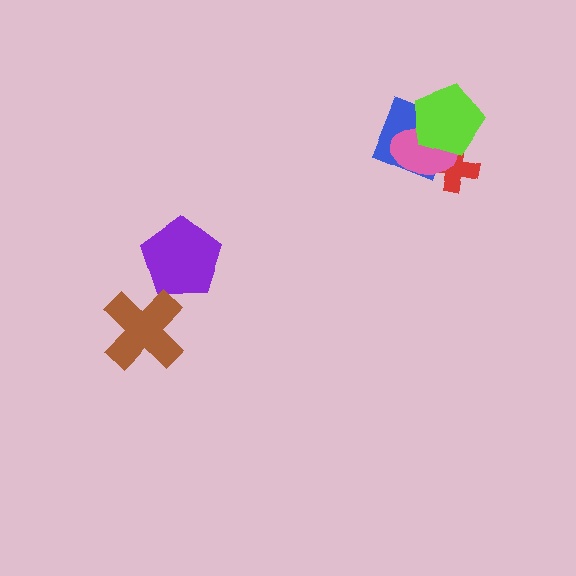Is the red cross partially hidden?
Yes, it is partially covered by another shape.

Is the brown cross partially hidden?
No, no other shape covers it.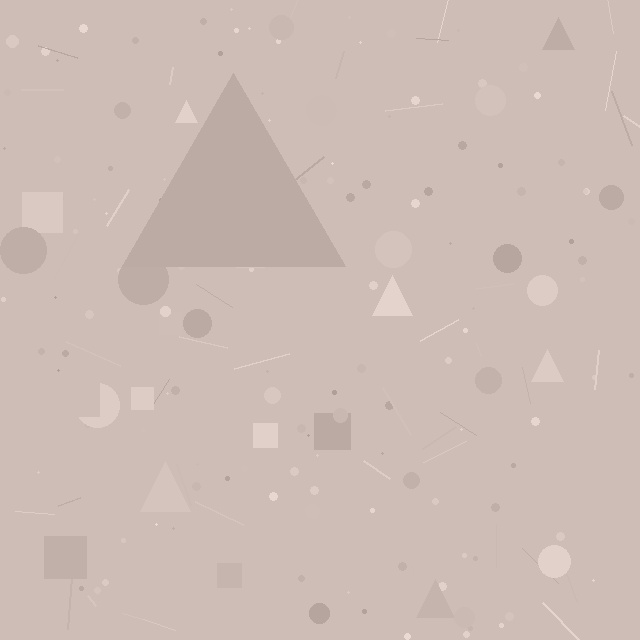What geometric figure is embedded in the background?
A triangle is embedded in the background.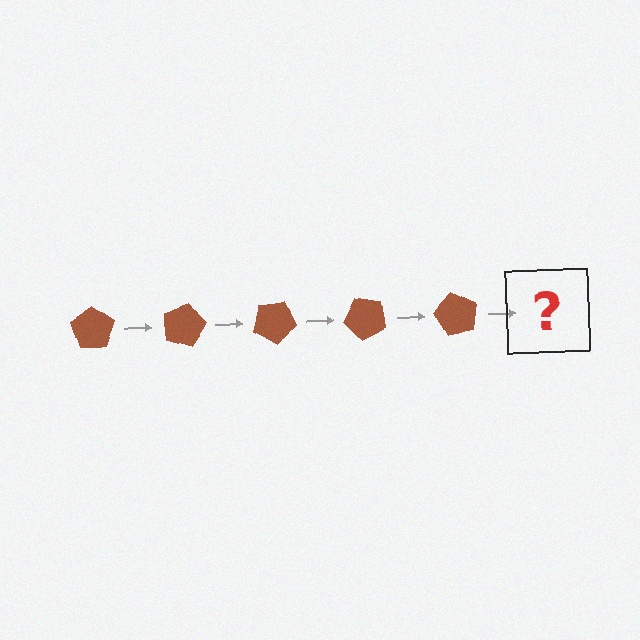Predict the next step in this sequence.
The next step is a brown pentagon rotated 75 degrees.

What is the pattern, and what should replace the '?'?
The pattern is that the pentagon rotates 15 degrees each step. The '?' should be a brown pentagon rotated 75 degrees.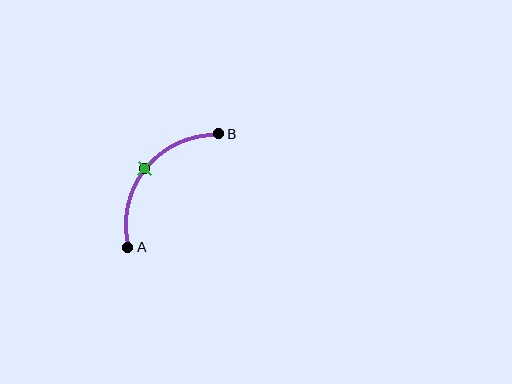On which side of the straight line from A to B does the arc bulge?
The arc bulges above and to the left of the straight line connecting A and B.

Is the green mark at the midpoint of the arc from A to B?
Yes. The green mark lies on the arc at equal arc-length from both A and B — it is the arc midpoint.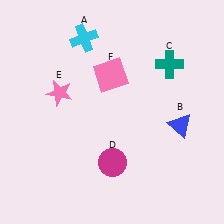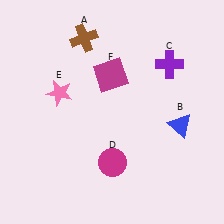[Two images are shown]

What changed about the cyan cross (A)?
In Image 1, A is cyan. In Image 2, it changed to brown.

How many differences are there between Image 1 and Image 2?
There are 3 differences between the two images.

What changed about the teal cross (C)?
In Image 1, C is teal. In Image 2, it changed to purple.